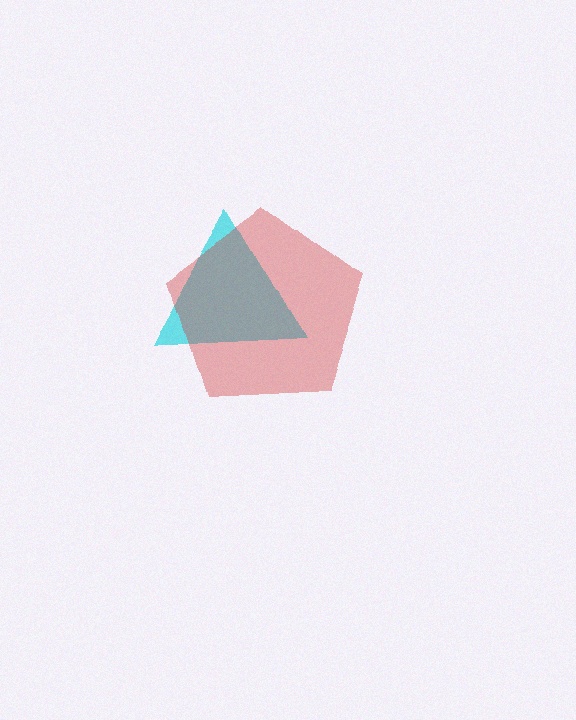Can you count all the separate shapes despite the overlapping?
Yes, there are 2 separate shapes.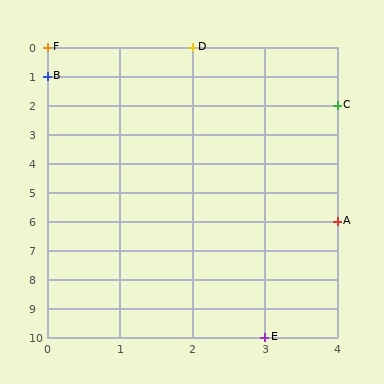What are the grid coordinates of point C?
Point C is at grid coordinates (4, 2).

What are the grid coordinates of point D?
Point D is at grid coordinates (2, 0).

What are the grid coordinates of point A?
Point A is at grid coordinates (4, 6).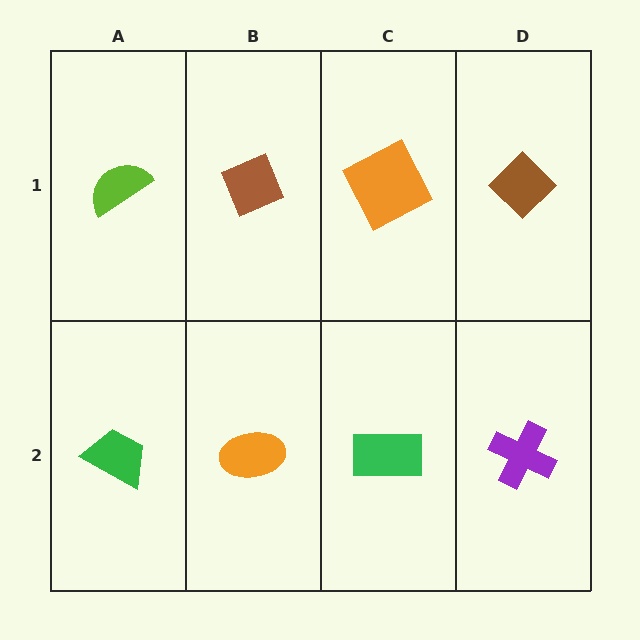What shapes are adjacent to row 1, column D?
A purple cross (row 2, column D), an orange square (row 1, column C).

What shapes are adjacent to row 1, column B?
An orange ellipse (row 2, column B), a lime semicircle (row 1, column A), an orange square (row 1, column C).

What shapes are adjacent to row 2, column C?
An orange square (row 1, column C), an orange ellipse (row 2, column B), a purple cross (row 2, column D).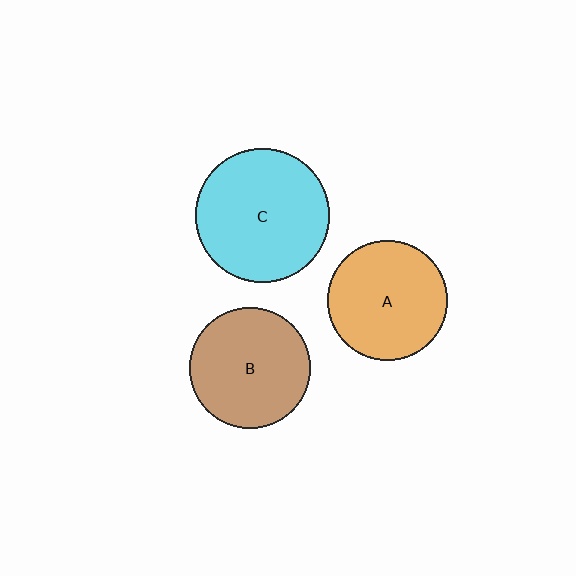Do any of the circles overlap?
No, none of the circles overlap.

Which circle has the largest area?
Circle C (cyan).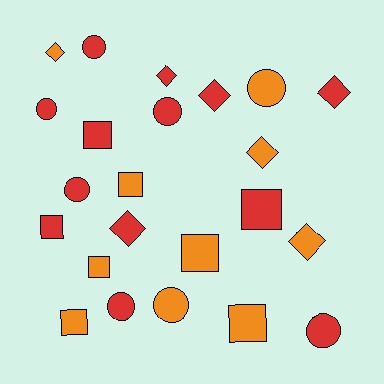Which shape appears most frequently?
Circle, with 8 objects.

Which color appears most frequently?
Red, with 13 objects.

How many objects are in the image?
There are 23 objects.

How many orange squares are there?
There are 5 orange squares.